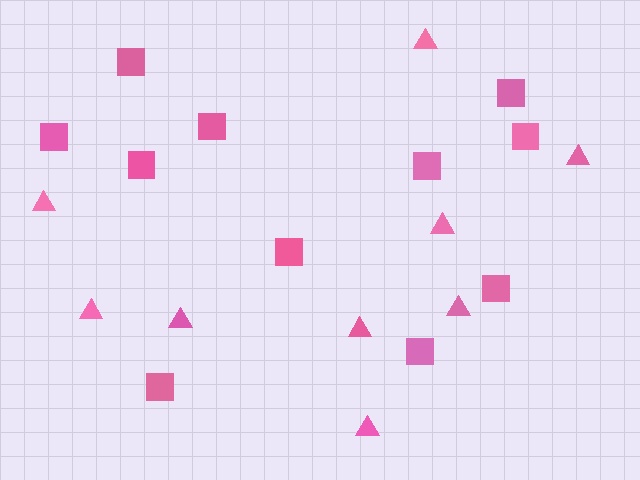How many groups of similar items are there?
There are 2 groups: one group of squares (11) and one group of triangles (9).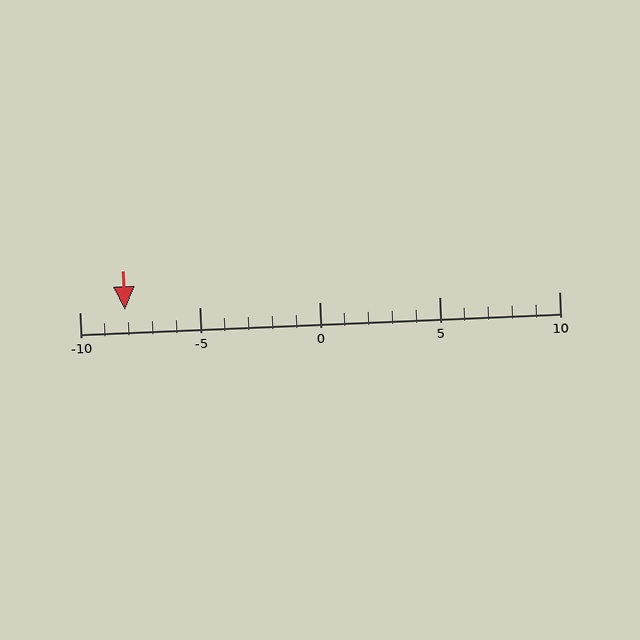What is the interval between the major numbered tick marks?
The major tick marks are spaced 5 units apart.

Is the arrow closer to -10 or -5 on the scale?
The arrow is closer to -10.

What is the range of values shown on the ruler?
The ruler shows values from -10 to 10.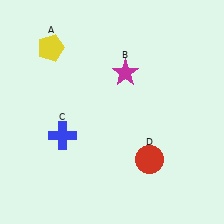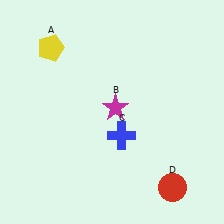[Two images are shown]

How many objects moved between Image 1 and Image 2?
3 objects moved between the two images.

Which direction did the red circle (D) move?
The red circle (D) moved down.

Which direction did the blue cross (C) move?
The blue cross (C) moved right.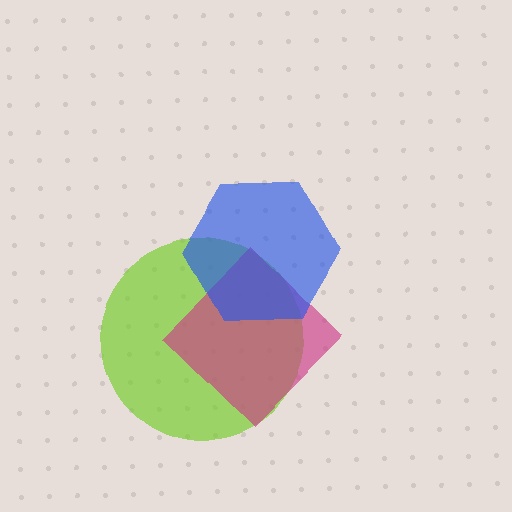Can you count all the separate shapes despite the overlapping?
Yes, there are 3 separate shapes.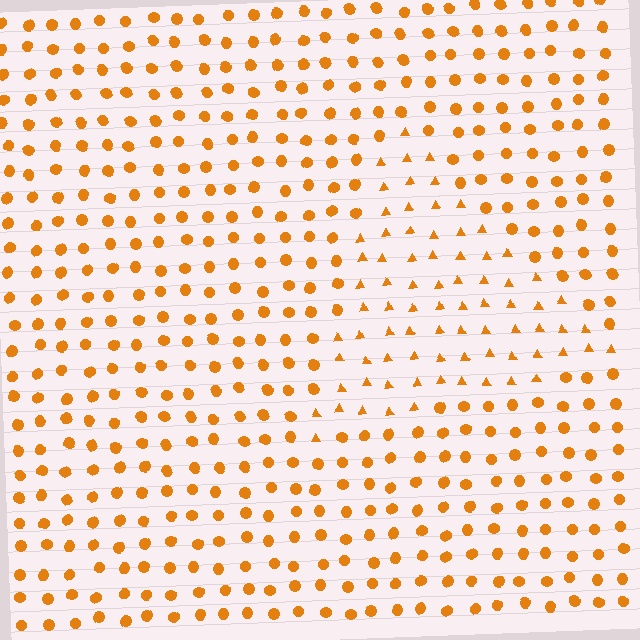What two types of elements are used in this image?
The image uses triangles inside the triangle region and circles outside it.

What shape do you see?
I see a triangle.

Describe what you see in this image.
The image is filled with small orange elements arranged in a uniform grid. A triangle-shaped region contains triangles, while the surrounding area contains circles. The boundary is defined purely by the change in element shape.